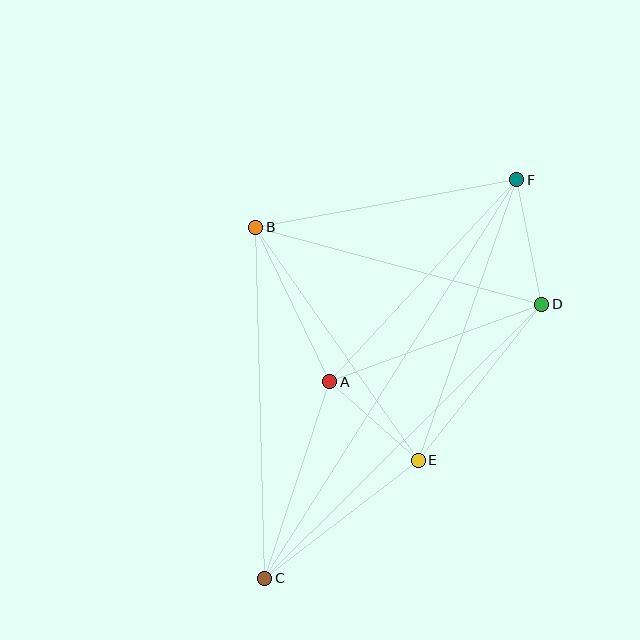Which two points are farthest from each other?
Points C and F are farthest from each other.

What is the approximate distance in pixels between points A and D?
The distance between A and D is approximately 226 pixels.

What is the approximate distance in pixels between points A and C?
The distance between A and C is approximately 207 pixels.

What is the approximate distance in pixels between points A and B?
The distance between A and B is approximately 171 pixels.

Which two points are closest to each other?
Points A and E are closest to each other.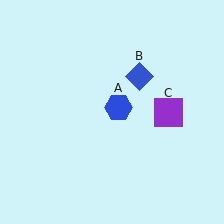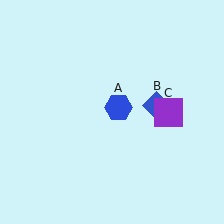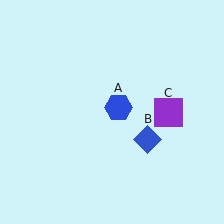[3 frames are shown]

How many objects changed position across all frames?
1 object changed position: blue diamond (object B).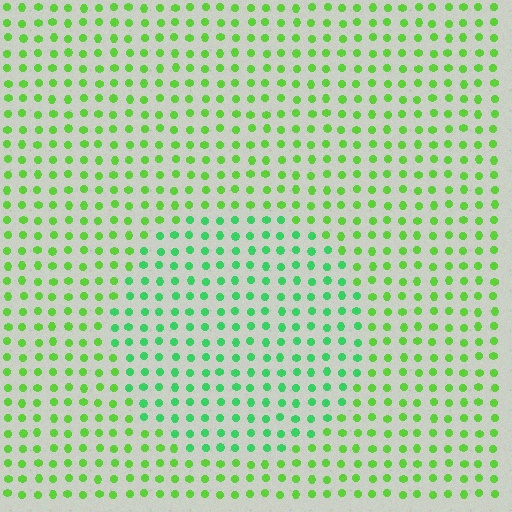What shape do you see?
I see a circle.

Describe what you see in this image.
The image is filled with small lime elements in a uniform arrangement. A circle-shaped region is visible where the elements are tinted to a slightly different hue, forming a subtle color boundary.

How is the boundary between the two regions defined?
The boundary is defined purely by a slight shift in hue (about 31 degrees). Spacing, size, and orientation are identical on both sides.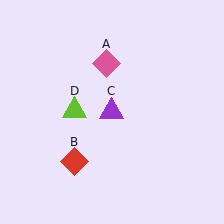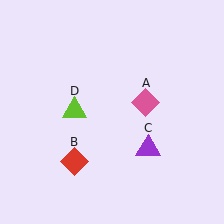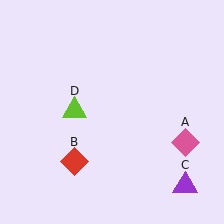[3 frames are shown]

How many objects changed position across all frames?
2 objects changed position: pink diamond (object A), purple triangle (object C).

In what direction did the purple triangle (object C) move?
The purple triangle (object C) moved down and to the right.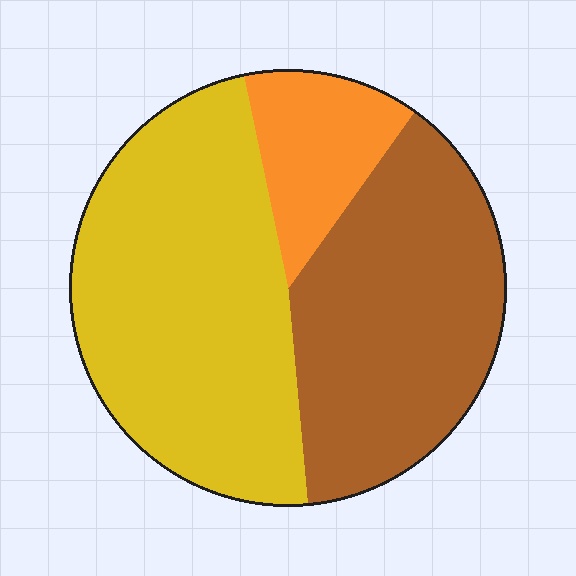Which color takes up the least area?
Orange, at roughly 15%.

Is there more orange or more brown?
Brown.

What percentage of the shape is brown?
Brown covers roughly 40% of the shape.